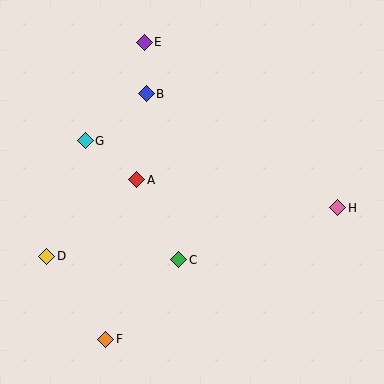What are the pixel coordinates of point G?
Point G is at (85, 141).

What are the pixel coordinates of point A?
Point A is at (137, 180).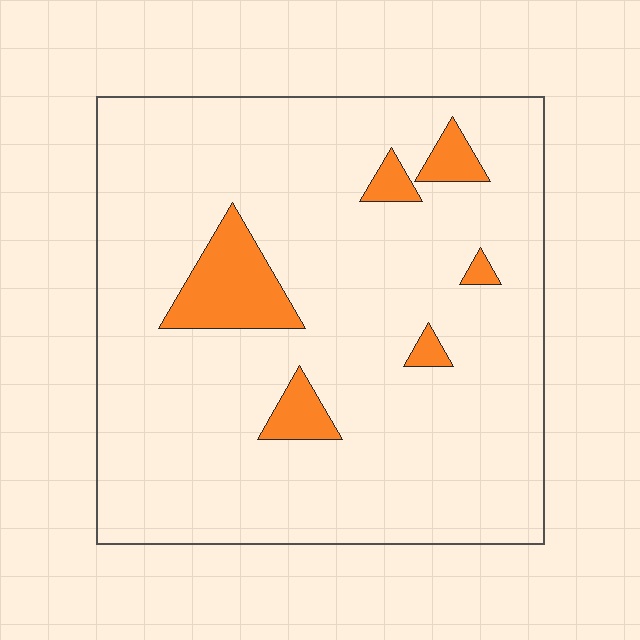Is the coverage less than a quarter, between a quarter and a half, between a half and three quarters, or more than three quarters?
Less than a quarter.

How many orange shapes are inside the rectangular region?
6.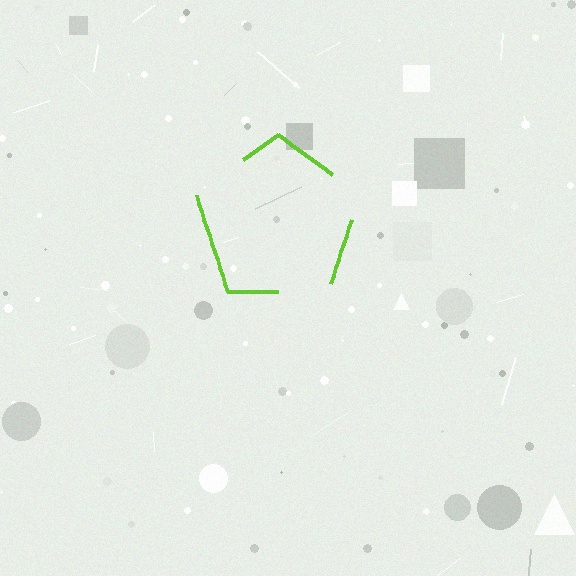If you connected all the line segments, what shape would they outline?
They would outline a pentagon.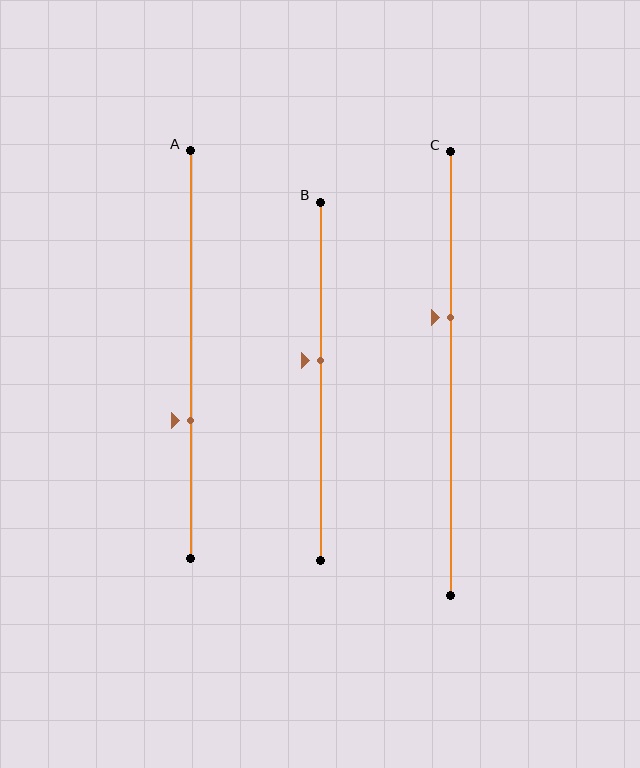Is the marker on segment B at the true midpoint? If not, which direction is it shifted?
No, the marker on segment B is shifted upward by about 6% of the segment length.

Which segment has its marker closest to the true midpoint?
Segment B has its marker closest to the true midpoint.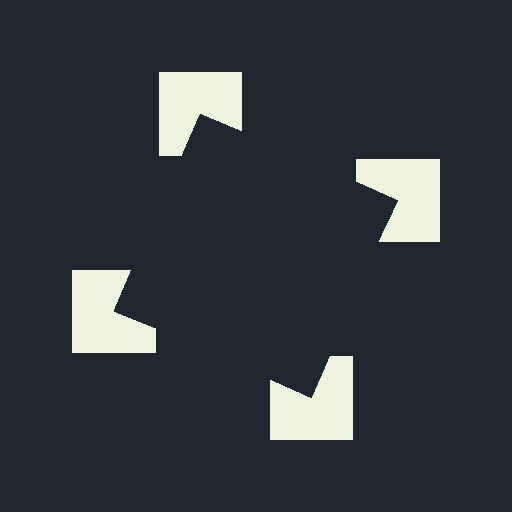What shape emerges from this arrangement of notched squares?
An illusory square — its edges are inferred from the aligned wedge cuts in the notched squares, not physically drawn.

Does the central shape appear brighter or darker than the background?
It typically appears slightly darker than the background, even though no actual brightness change is drawn.